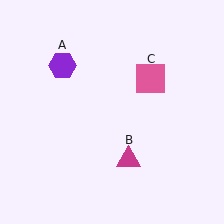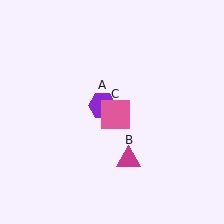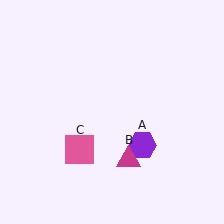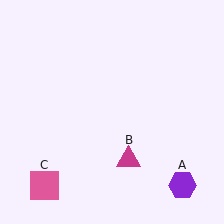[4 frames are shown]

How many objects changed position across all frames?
2 objects changed position: purple hexagon (object A), pink square (object C).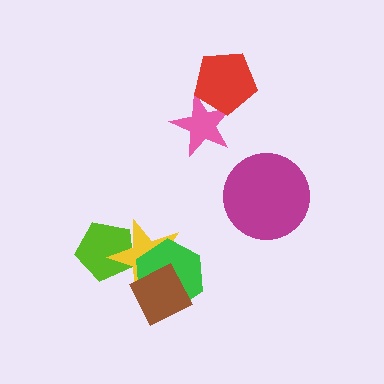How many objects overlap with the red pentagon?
1 object overlaps with the red pentagon.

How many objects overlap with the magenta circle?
0 objects overlap with the magenta circle.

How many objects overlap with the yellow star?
3 objects overlap with the yellow star.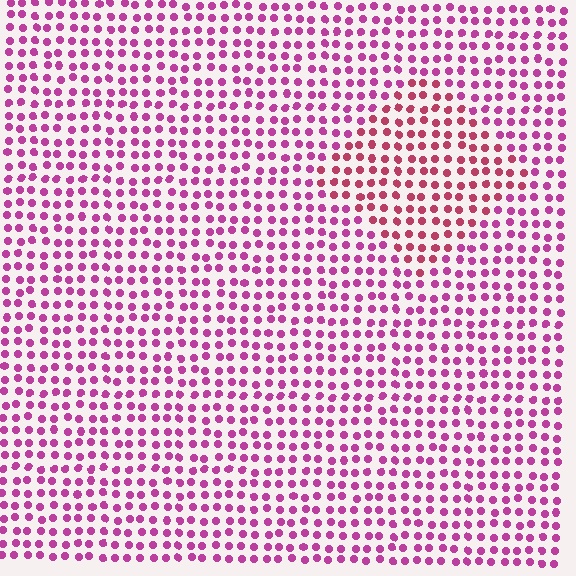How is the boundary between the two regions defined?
The boundary is defined purely by a slight shift in hue (about 28 degrees). Spacing, size, and orientation are identical on both sides.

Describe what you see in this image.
The image is filled with small magenta elements in a uniform arrangement. A diamond-shaped region is visible where the elements are tinted to a slightly different hue, forming a subtle color boundary.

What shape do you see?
I see a diamond.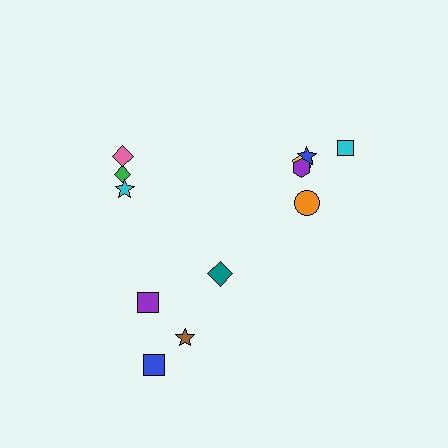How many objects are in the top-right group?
There are 5 objects.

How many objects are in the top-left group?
There are 3 objects.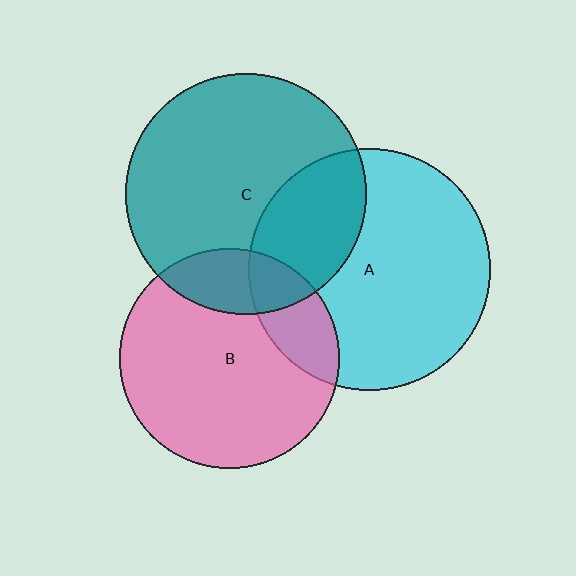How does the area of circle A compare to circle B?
Approximately 1.2 times.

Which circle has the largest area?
Circle A (cyan).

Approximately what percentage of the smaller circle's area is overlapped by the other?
Approximately 20%.